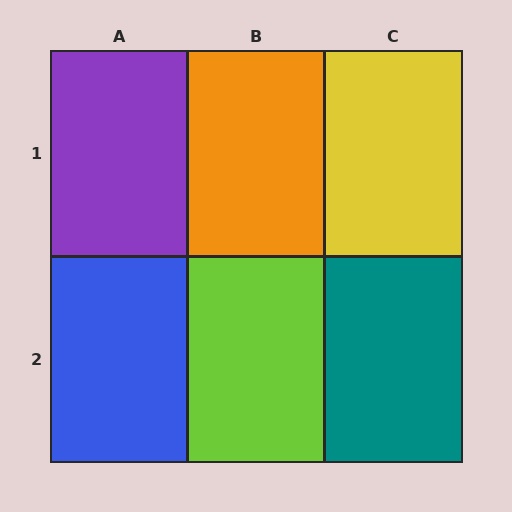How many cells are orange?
1 cell is orange.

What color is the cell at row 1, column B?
Orange.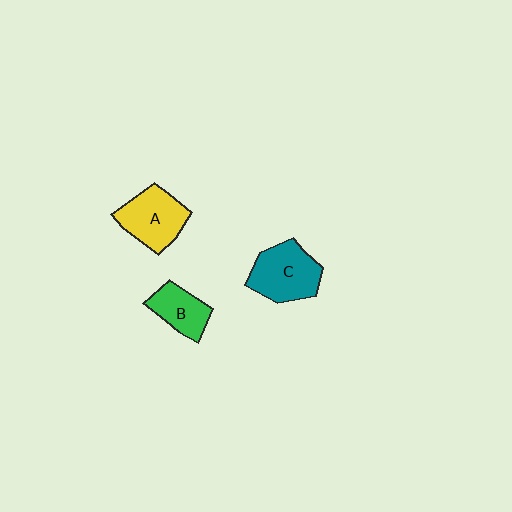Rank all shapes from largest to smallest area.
From largest to smallest: C (teal), A (yellow), B (green).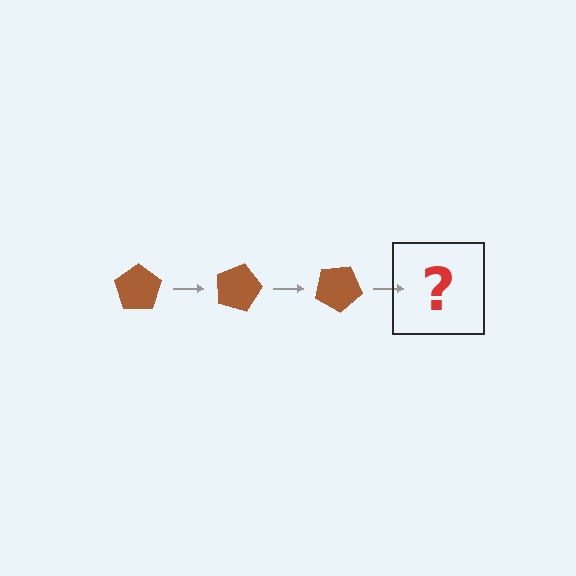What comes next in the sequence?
The next element should be a brown pentagon rotated 45 degrees.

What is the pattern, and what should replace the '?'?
The pattern is that the pentagon rotates 15 degrees each step. The '?' should be a brown pentagon rotated 45 degrees.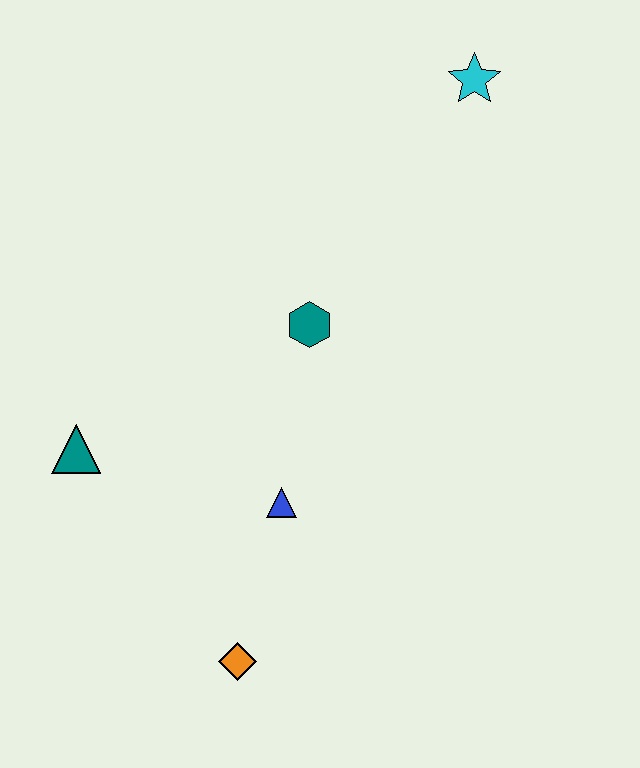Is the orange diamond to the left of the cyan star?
Yes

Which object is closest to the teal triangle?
The blue triangle is closest to the teal triangle.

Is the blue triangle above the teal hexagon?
No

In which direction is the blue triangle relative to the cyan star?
The blue triangle is below the cyan star.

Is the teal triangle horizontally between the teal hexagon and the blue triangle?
No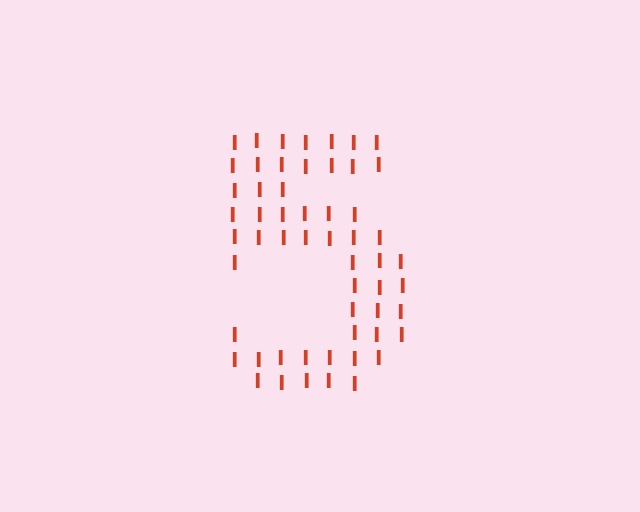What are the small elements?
The small elements are letter I's.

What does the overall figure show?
The overall figure shows the digit 5.